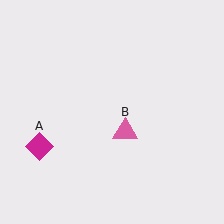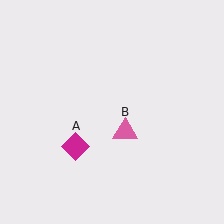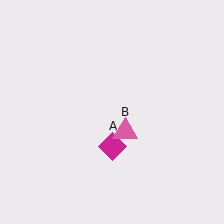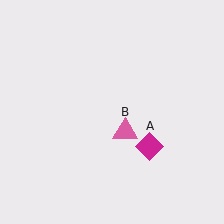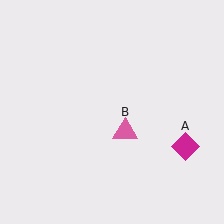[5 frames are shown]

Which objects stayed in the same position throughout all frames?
Pink triangle (object B) remained stationary.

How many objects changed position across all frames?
1 object changed position: magenta diamond (object A).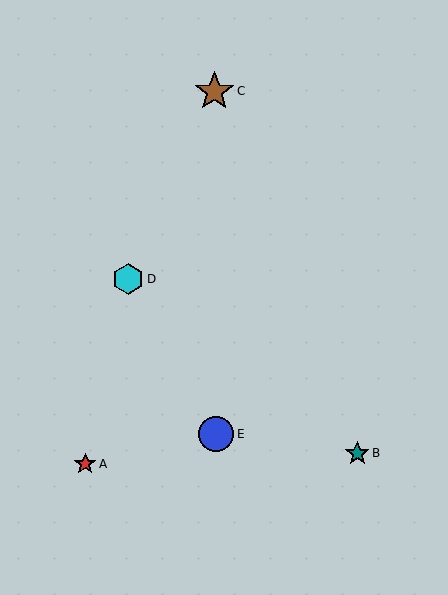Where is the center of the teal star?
The center of the teal star is at (357, 453).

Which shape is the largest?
The brown star (labeled C) is the largest.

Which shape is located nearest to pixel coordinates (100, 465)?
The red star (labeled A) at (85, 464) is nearest to that location.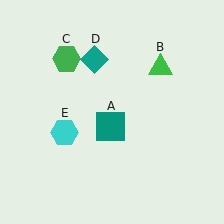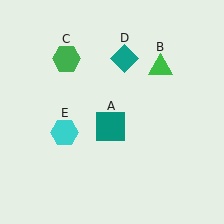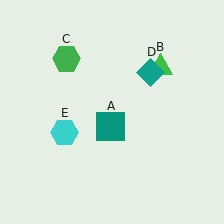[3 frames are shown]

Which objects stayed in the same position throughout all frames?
Teal square (object A) and green triangle (object B) and green hexagon (object C) and cyan hexagon (object E) remained stationary.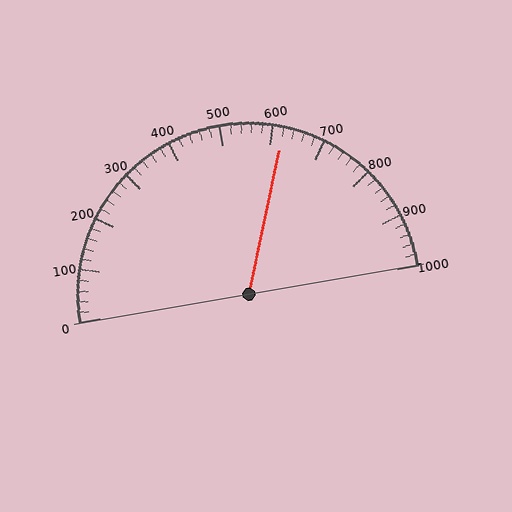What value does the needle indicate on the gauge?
The needle indicates approximately 620.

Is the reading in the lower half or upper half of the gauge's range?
The reading is in the upper half of the range (0 to 1000).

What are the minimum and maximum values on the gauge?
The gauge ranges from 0 to 1000.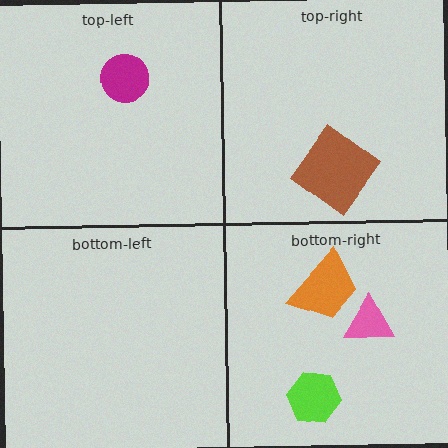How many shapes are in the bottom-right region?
3.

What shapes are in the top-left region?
The magenta circle.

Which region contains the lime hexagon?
The bottom-right region.